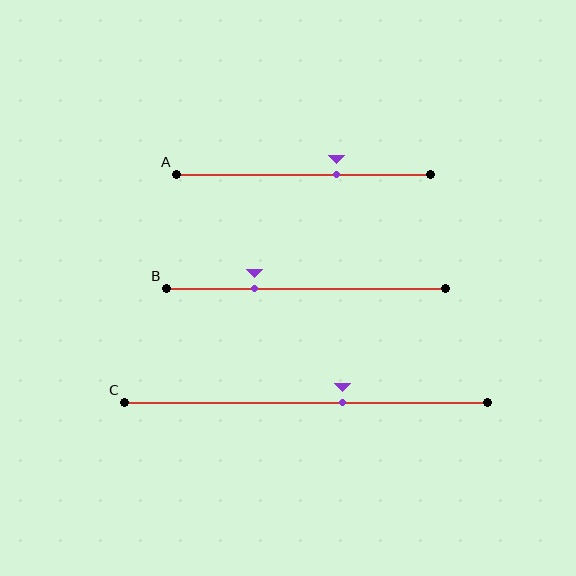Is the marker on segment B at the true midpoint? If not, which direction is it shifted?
No, the marker on segment B is shifted to the left by about 18% of the segment length.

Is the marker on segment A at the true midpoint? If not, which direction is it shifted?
No, the marker on segment A is shifted to the right by about 13% of the segment length.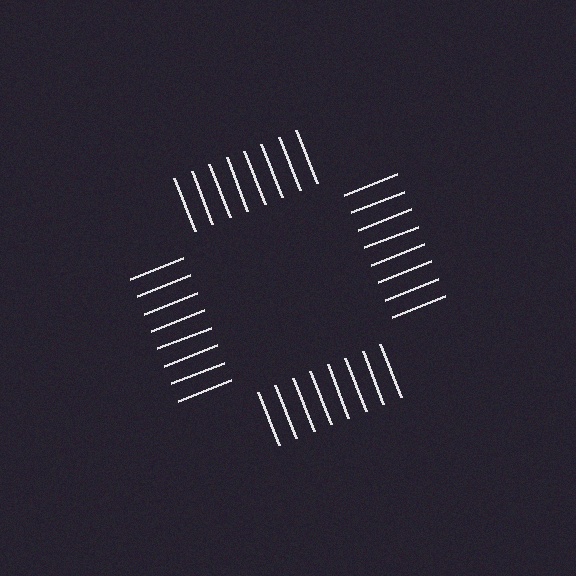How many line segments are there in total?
32 — 8 along each of the 4 edges.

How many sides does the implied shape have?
4 sides — the line-ends trace a square.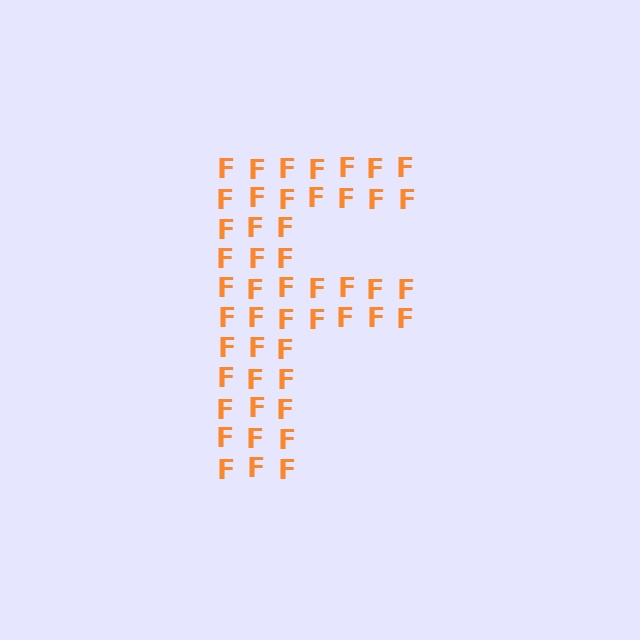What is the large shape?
The large shape is the letter F.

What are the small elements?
The small elements are letter F's.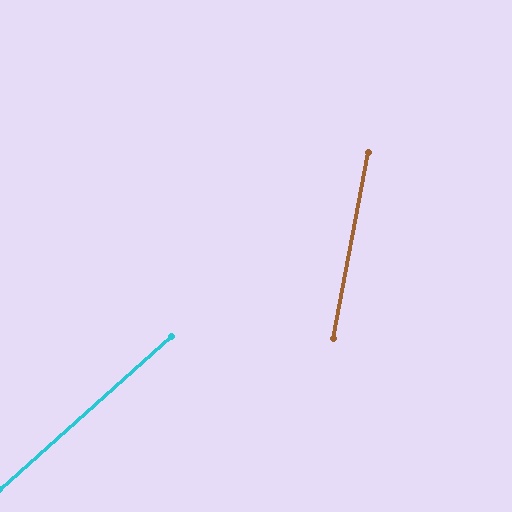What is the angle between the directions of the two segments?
Approximately 38 degrees.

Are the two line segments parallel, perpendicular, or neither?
Neither parallel nor perpendicular — they differ by about 38°.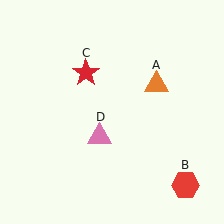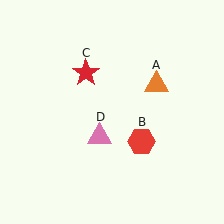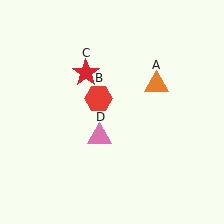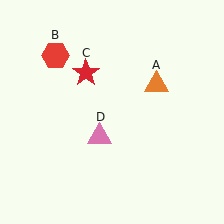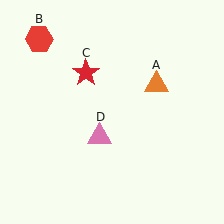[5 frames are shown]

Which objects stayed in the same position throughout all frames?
Orange triangle (object A) and red star (object C) and pink triangle (object D) remained stationary.